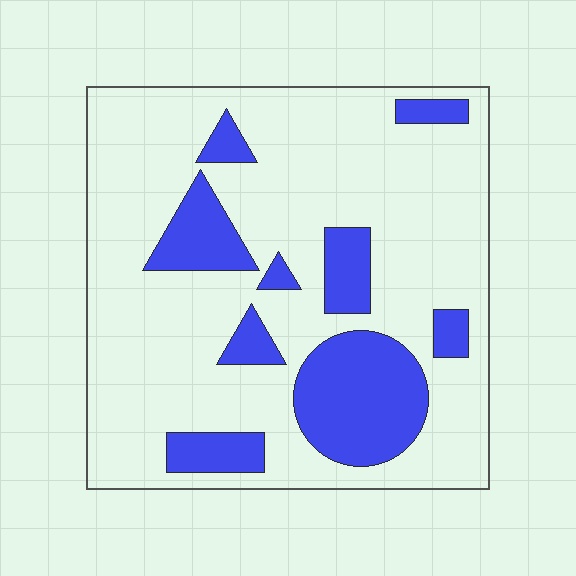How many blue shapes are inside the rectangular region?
9.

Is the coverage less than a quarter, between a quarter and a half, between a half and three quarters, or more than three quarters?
Less than a quarter.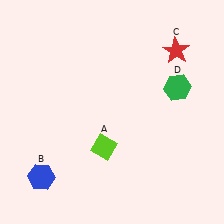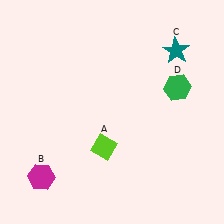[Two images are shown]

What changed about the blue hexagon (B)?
In Image 1, B is blue. In Image 2, it changed to magenta.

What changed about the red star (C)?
In Image 1, C is red. In Image 2, it changed to teal.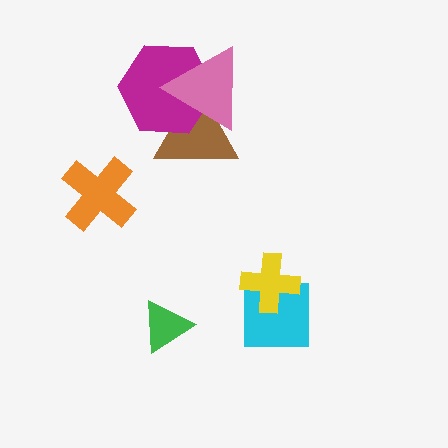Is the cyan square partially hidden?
Yes, it is partially covered by another shape.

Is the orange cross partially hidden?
No, no other shape covers it.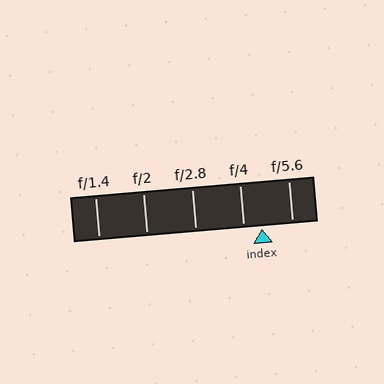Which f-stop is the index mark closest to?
The index mark is closest to f/4.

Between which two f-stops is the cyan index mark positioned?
The index mark is between f/4 and f/5.6.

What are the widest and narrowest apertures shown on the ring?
The widest aperture shown is f/1.4 and the narrowest is f/5.6.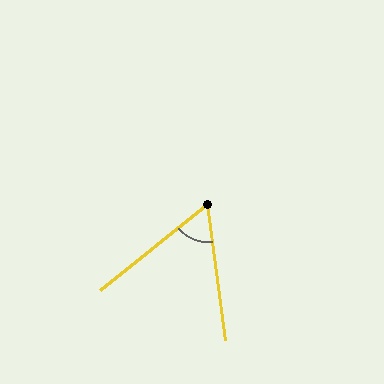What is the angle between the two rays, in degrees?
Approximately 59 degrees.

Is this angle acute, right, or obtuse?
It is acute.